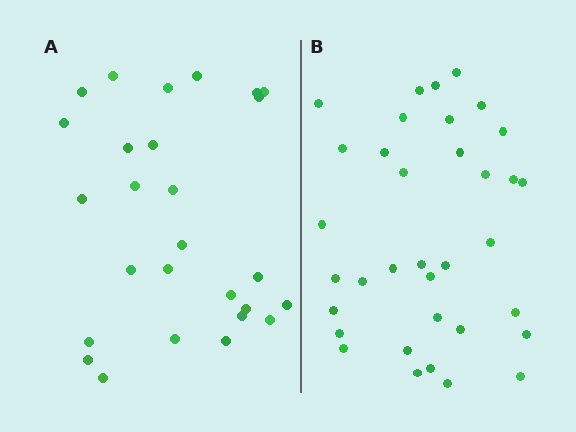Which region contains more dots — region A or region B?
Region B (the right region) has more dots.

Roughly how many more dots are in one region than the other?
Region B has roughly 8 or so more dots than region A.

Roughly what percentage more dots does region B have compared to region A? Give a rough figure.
About 30% more.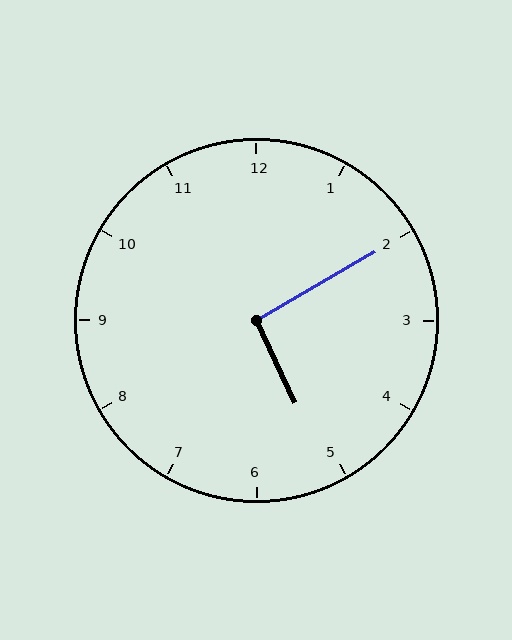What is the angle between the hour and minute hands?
Approximately 95 degrees.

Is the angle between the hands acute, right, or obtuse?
It is right.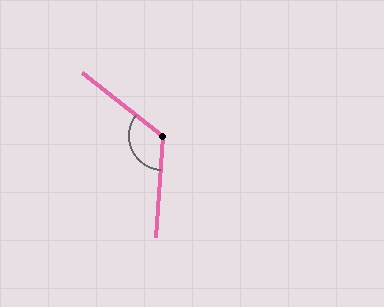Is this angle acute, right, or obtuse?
It is obtuse.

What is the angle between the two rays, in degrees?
Approximately 123 degrees.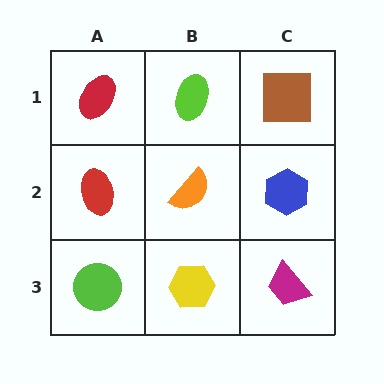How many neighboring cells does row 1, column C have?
2.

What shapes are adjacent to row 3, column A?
A red ellipse (row 2, column A), a yellow hexagon (row 3, column B).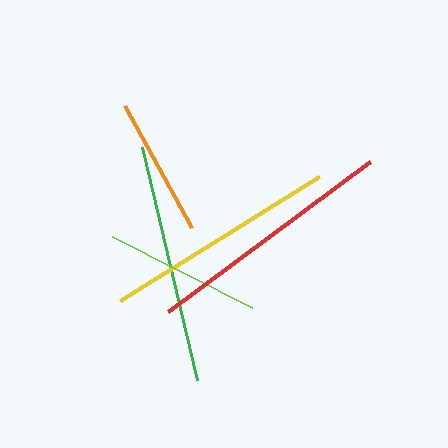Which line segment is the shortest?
The orange line is the shortest at approximately 139 pixels.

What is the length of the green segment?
The green segment is approximately 240 pixels long.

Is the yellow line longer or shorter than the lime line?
The yellow line is longer than the lime line.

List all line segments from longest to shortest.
From longest to shortest: red, green, yellow, lime, orange.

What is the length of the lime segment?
The lime segment is approximately 157 pixels long.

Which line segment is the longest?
The red line is the longest at approximately 252 pixels.